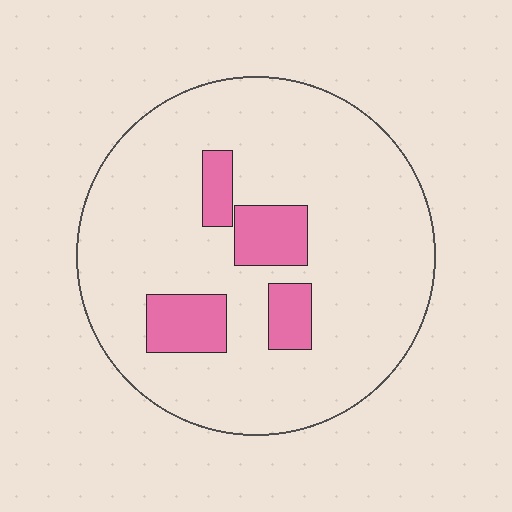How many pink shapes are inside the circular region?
4.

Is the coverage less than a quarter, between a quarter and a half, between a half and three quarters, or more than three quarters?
Less than a quarter.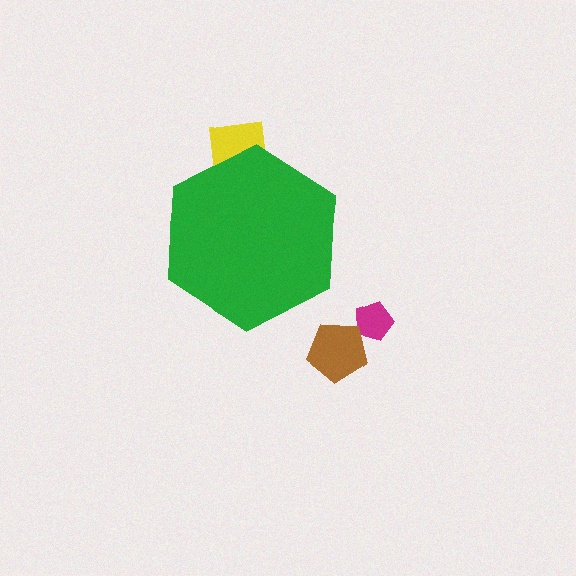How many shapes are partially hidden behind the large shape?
1 shape is partially hidden.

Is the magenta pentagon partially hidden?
No, the magenta pentagon is fully visible.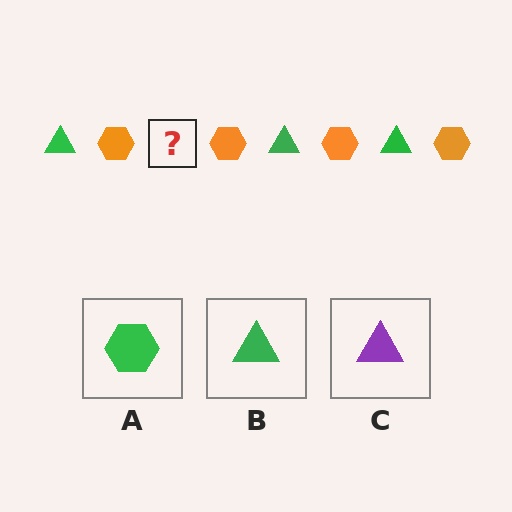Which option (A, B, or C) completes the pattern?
B.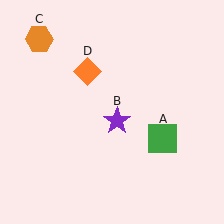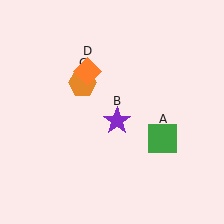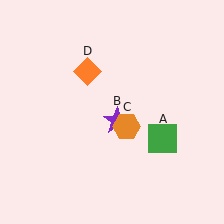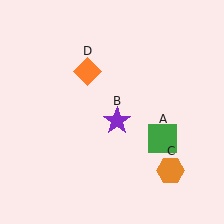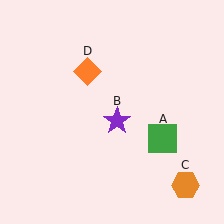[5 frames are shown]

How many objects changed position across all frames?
1 object changed position: orange hexagon (object C).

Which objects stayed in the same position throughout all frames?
Green square (object A) and purple star (object B) and orange diamond (object D) remained stationary.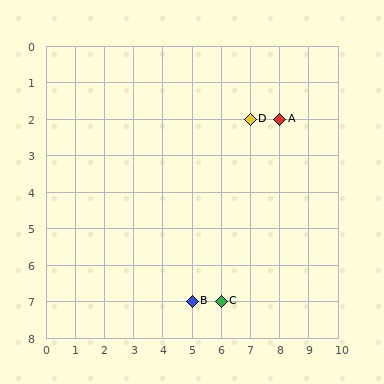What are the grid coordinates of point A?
Point A is at grid coordinates (8, 2).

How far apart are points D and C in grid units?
Points D and C are 1 column and 5 rows apart (about 5.1 grid units diagonally).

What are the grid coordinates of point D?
Point D is at grid coordinates (7, 2).